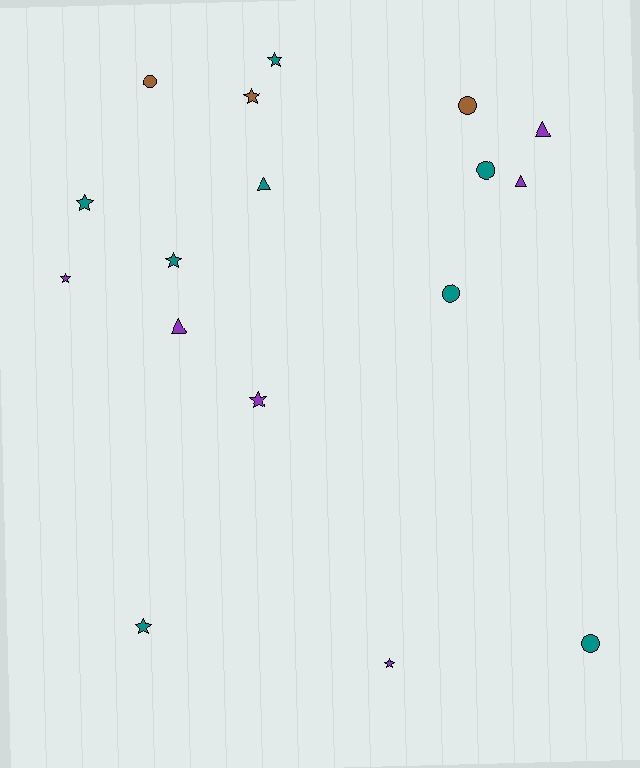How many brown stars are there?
There is 1 brown star.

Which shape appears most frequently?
Star, with 8 objects.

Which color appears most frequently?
Teal, with 8 objects.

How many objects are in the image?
There are 17 objects.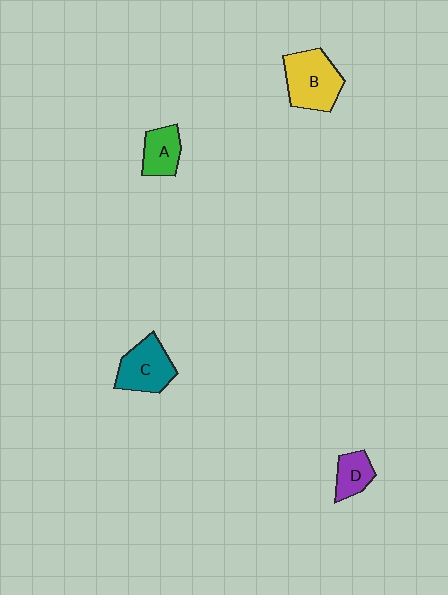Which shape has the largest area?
Shape B (yellow).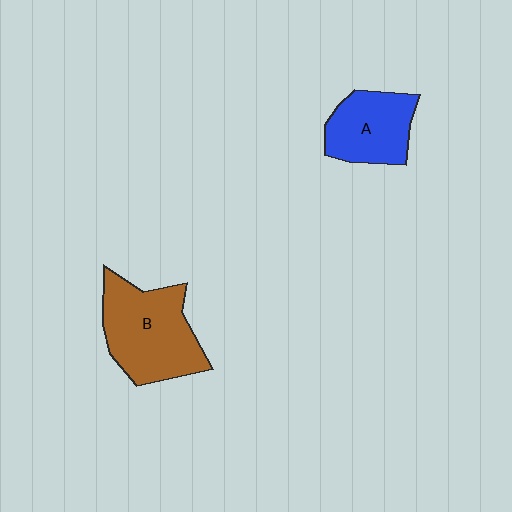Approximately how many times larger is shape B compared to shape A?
Approximately 1.5 times.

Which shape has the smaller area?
Shape A (blue).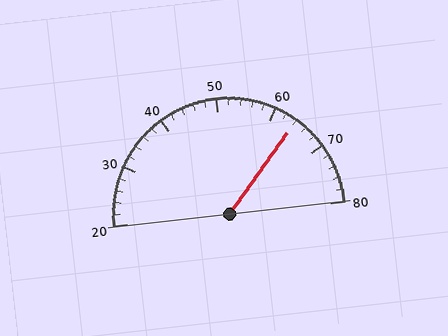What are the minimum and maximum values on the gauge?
The gauge ranges from 20 to 80.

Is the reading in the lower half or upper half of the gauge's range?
The reading is in the upper half of the range (20 to 80).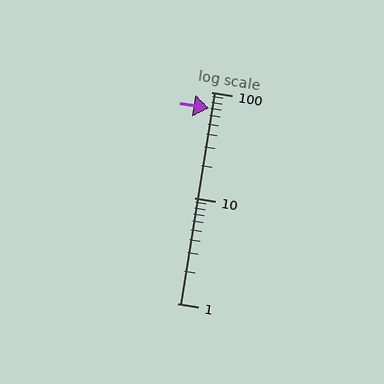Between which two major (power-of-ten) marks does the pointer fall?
The pointer is between 10 and 100.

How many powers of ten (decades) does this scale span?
The scale spans 2 decades, from 1 to 100.